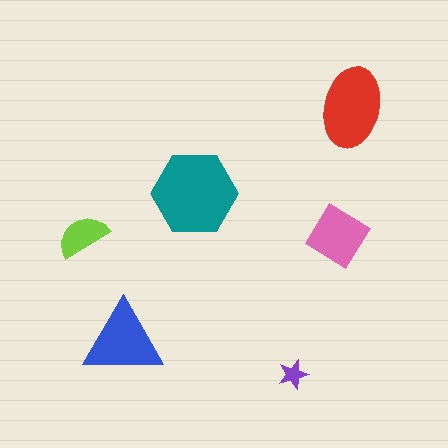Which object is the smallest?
The purple star.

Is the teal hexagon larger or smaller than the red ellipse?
Larger.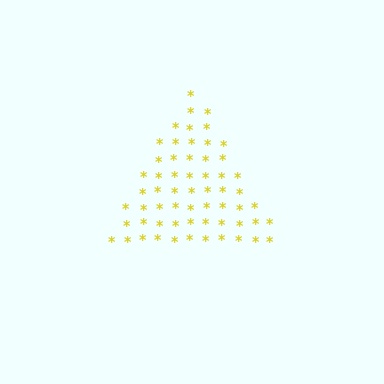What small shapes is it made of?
It is made of small asterisks.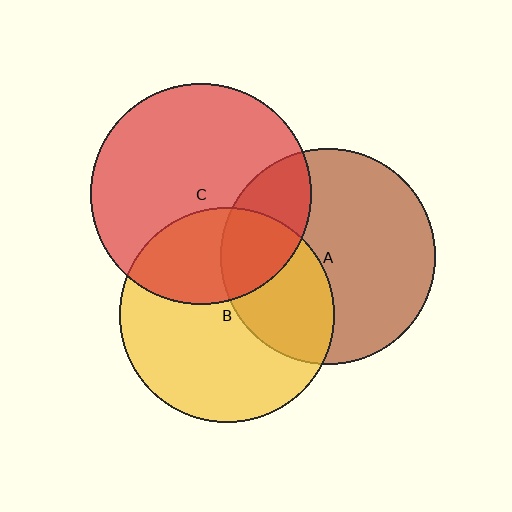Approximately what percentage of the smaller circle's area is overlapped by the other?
Approximately 35%.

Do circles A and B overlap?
Yes.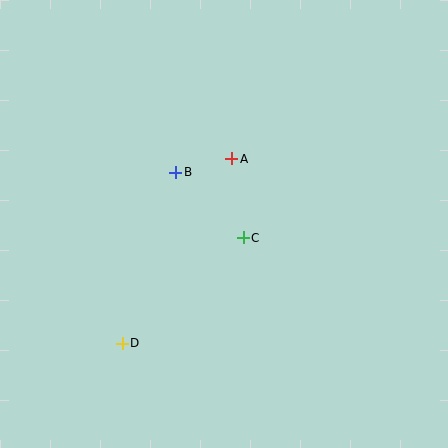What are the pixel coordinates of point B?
Point B is at (176, 172).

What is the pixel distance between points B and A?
The distance between B and A is 58 pixels.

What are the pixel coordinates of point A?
Point A is at (232, 159).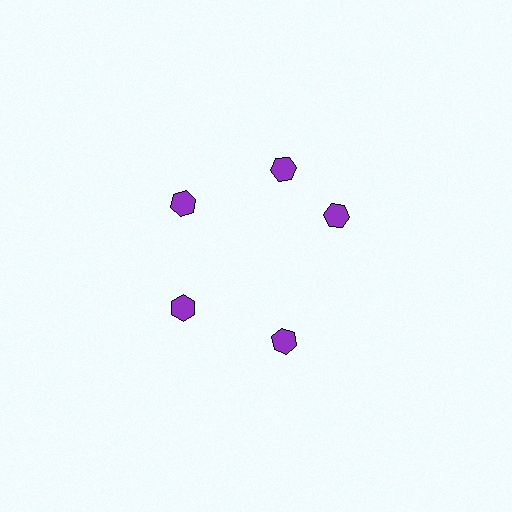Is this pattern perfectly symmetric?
No. The 5 purple hexagons are arranged in a ring, but one element near the 3 o'clock position is rotated out of alignment along the ring, breaking the 5-fold rotational symmetry.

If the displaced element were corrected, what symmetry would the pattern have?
It would have 5-fold rotational symmetry — the pattern would map onto itself every 72 degrees.